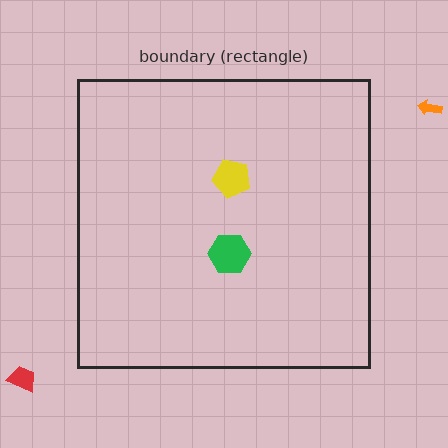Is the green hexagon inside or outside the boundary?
Inside.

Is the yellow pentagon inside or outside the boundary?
Inside.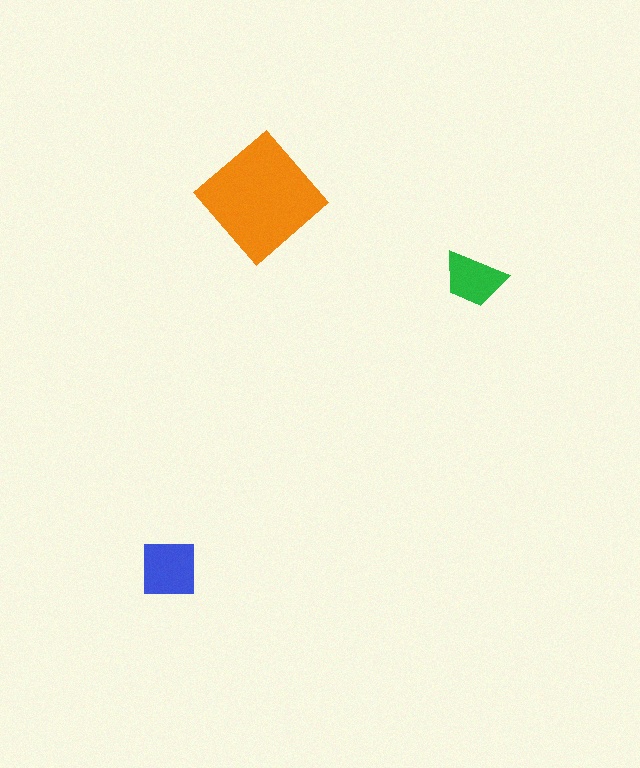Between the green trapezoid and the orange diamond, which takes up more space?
The orange diamond.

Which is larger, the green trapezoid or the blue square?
The blue square.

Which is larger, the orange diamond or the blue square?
The orange diamond.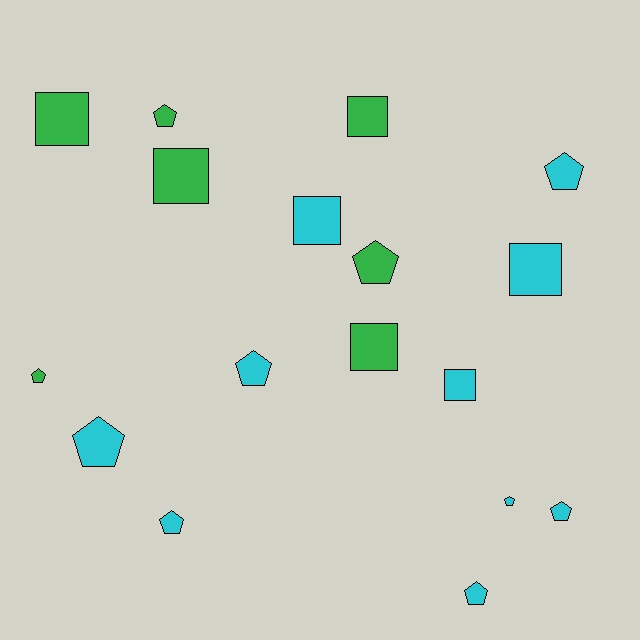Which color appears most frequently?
Cyan, with 10 objects.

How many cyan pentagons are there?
There are 7 cyan pentagons.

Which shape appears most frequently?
Pentagon, with 10 objects.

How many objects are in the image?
There are 17 objects.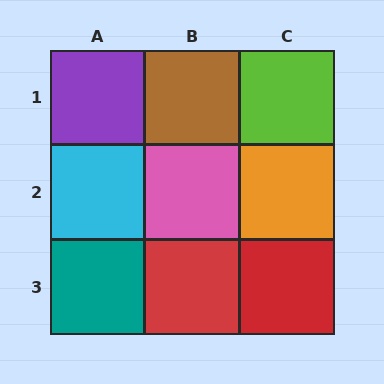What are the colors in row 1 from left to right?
Purple, brown, lime.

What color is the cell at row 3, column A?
Teal.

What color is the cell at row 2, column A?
Cyan.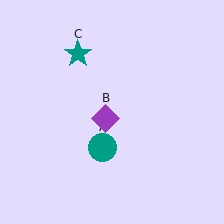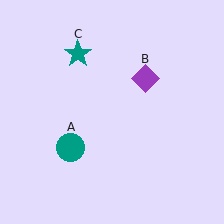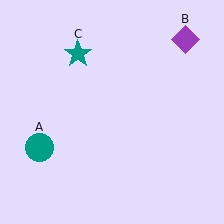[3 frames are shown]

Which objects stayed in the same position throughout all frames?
Teal star (object C) remained stationary.